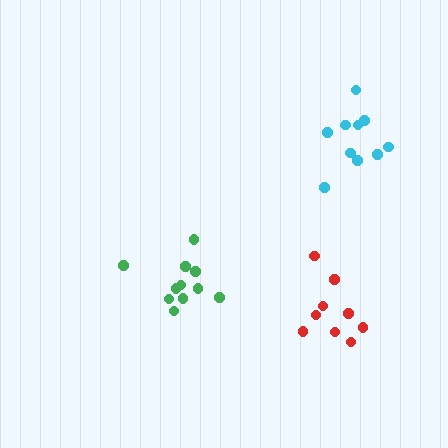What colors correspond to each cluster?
The clusters are colored: cyan, green, red.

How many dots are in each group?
Group 1: 10 dots, Group 2: 11 dots, Group 3: 9 dots (30 total).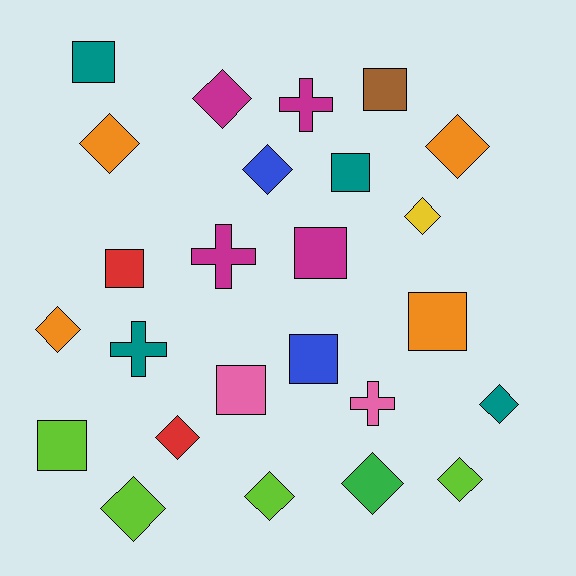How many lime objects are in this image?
There are 4 lime objects.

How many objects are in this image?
There are 25 objects.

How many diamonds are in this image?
There are 12 diamonds.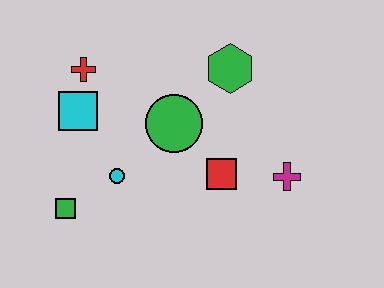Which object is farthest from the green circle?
The green square is farthest from the green circle.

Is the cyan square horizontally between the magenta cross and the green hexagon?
No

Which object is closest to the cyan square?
The red cross is closest to the cyan square.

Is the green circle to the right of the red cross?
Yes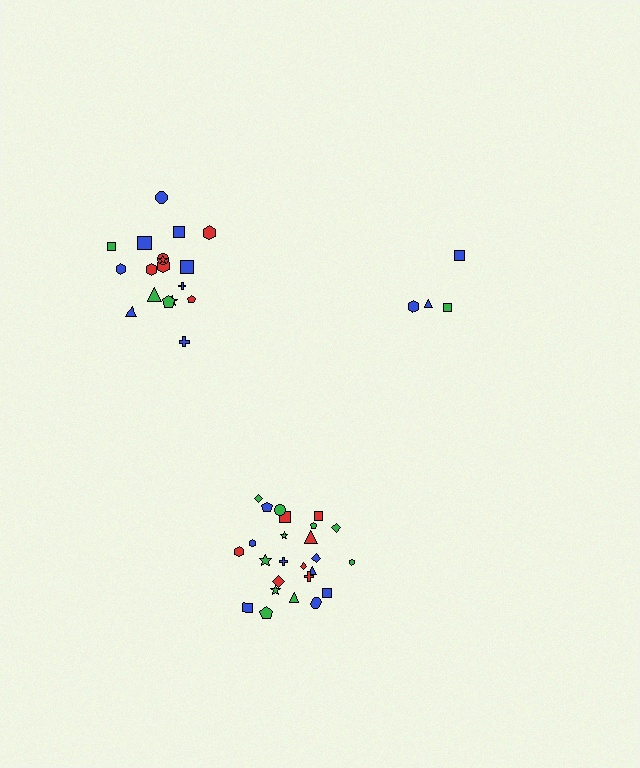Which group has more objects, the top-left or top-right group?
The top-left group.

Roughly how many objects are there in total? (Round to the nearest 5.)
Roughly 45 objects in total.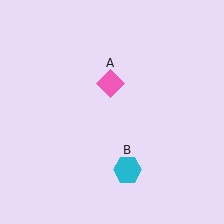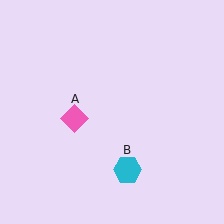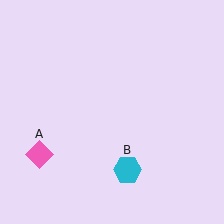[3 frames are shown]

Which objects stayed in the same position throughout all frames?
Cyan hexagon (object B) remained stationary.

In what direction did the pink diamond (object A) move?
The pink diamond (object A) moved down and to the left.